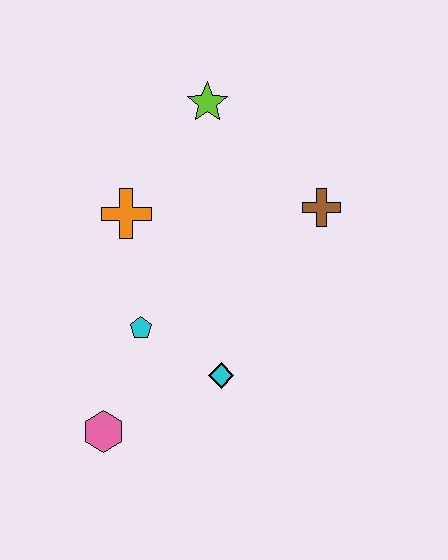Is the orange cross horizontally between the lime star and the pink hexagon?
Yes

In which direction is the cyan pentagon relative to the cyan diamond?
The cyan pentagon is to the left of the cyan diamond.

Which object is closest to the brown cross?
The lime star is closest to the brown cross.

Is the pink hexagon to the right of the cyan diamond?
No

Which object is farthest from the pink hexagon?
The lime star is farthest from the pink hexagon.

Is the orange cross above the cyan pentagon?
Yes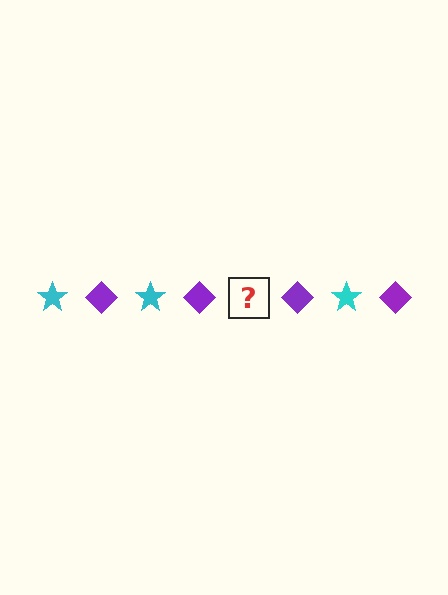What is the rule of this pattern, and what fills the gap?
The rule is that the pattern alternates between cyan star and purple diamond. The gap should be filled with a cyan star.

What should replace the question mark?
The question mark should be replaced with a cyan star.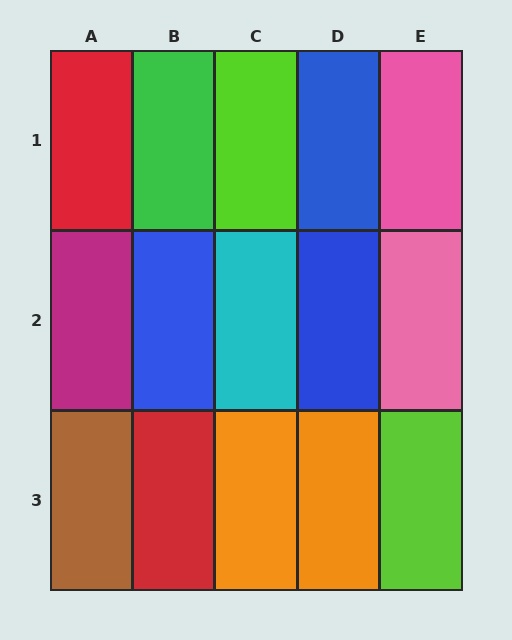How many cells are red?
2 cells are red.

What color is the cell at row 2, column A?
Magenta.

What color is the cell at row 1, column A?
Red.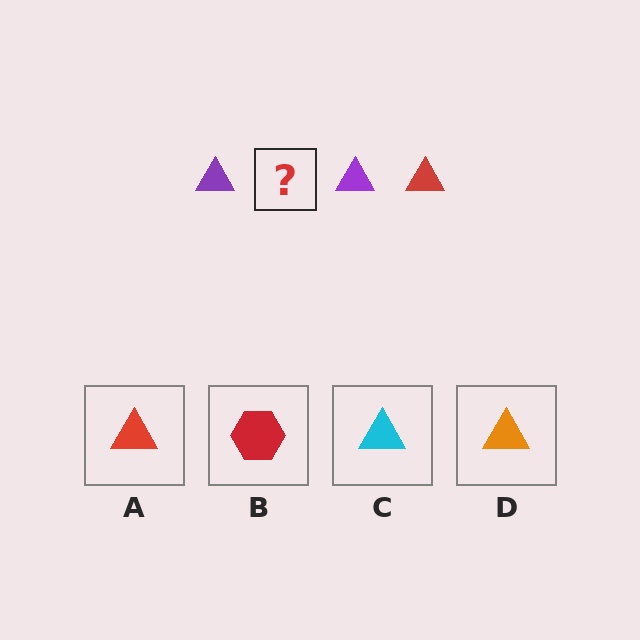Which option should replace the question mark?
Option A.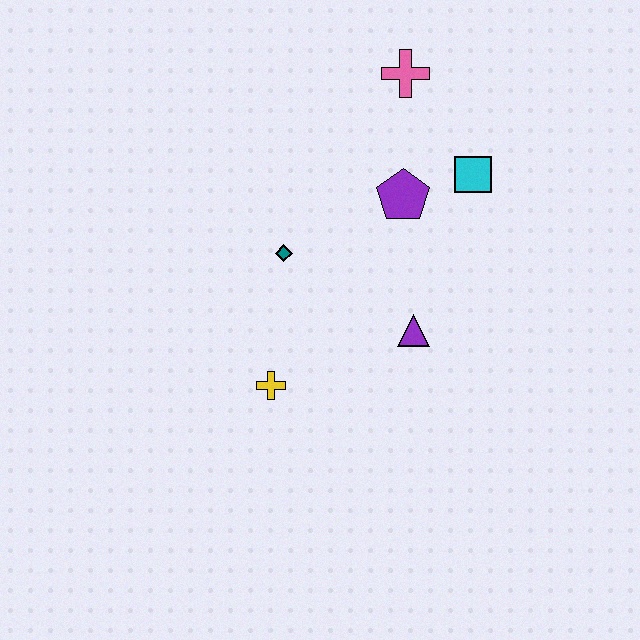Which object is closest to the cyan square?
The purple pentagon is closest to the cyan square.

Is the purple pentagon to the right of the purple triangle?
No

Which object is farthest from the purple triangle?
The pink cross is farthest from the purple triangle.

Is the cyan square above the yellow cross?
Yes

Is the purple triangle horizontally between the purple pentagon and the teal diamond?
No